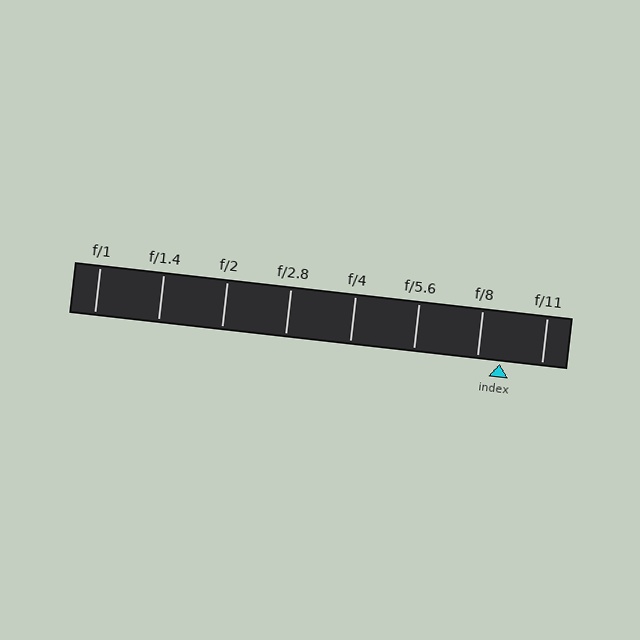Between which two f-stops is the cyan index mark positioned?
The index mark is between f/8 and f/11.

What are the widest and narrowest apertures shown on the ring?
The widest aperture shown is f/1 and the narrowest is f/11.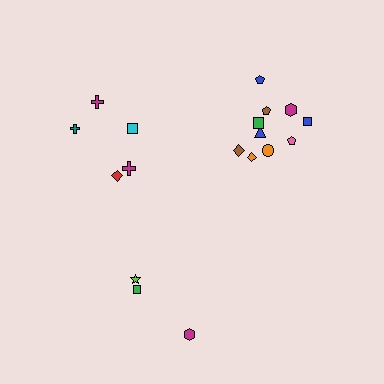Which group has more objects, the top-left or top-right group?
The top-right group.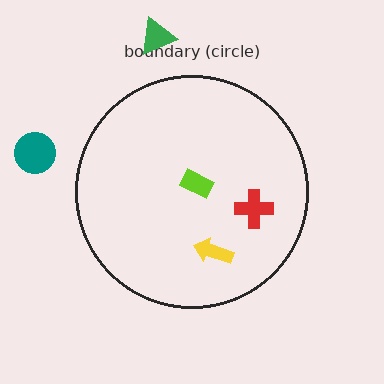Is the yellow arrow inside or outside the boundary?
Inside.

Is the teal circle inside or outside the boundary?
Outside.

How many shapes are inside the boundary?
3 inside, 2 outside.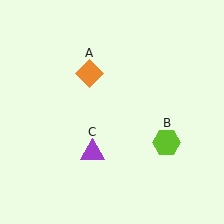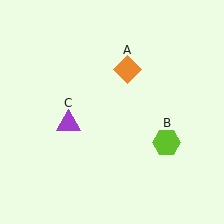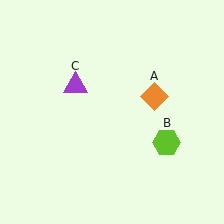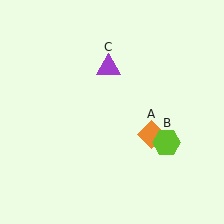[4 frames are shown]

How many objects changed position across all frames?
2 objects changed position: orange diamond (object A), purple triangle (object C).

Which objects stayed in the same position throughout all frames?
Lime hexagon (object B) remained stationary.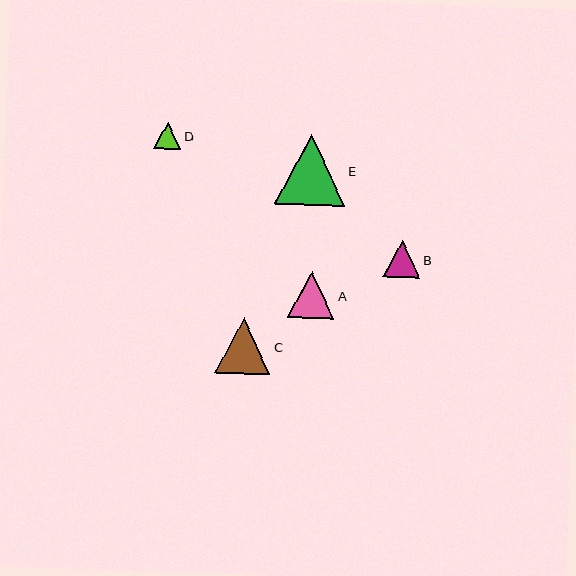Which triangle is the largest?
Triangle E is the largest with a size of approximately 70 pixels.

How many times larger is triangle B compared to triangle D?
Triangle B is approximately 1.4 times the size of triangle D.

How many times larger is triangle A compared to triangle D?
Triangle A is approximately 1.7 times the size of triangle D.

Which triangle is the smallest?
Triangle D is the smallest with a size of approximately 27 pixels.